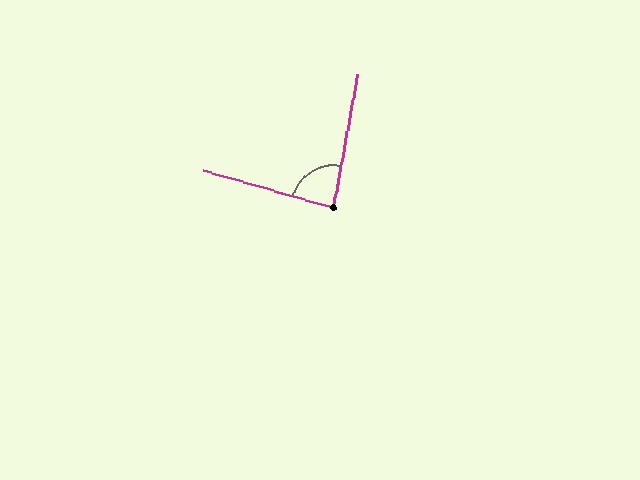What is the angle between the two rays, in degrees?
Approximately 84 degrees.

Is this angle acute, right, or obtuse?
It is acute.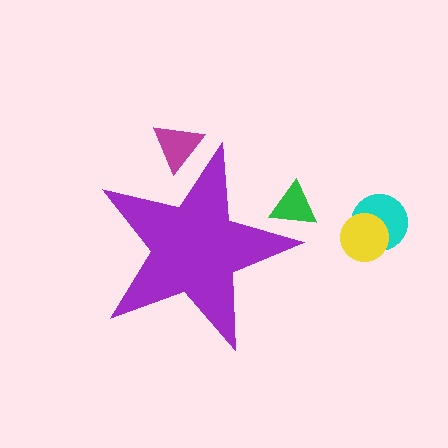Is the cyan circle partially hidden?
No, the cyan circle is fully visible.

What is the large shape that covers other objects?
A purple star.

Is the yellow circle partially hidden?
No, the yellow circle is fully visible.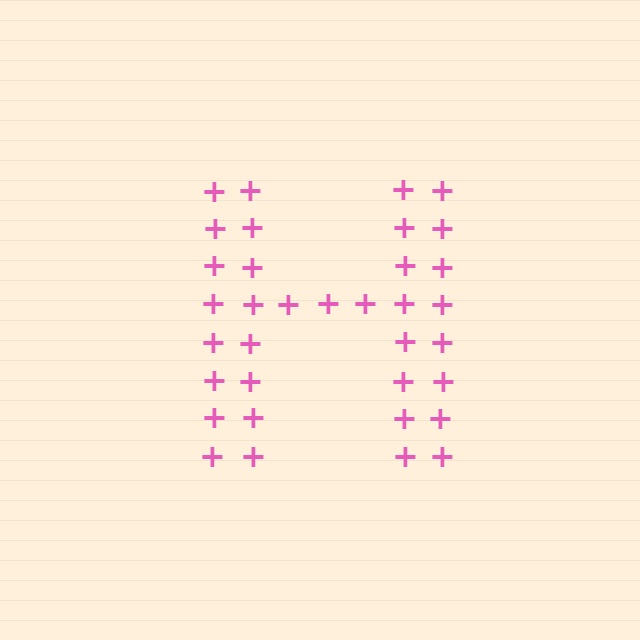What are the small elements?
The small elements are plus signs.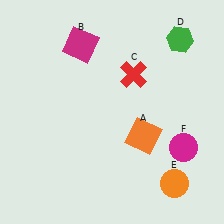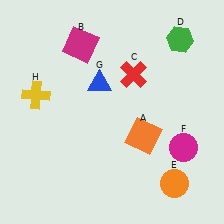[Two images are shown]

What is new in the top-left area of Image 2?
A blue triangle (G) was added in the top-left area of Image 2.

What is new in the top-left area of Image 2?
A yellow cross (H) was added in the top-left area of Image 2.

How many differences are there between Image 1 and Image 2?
There are 2 differences between the two images.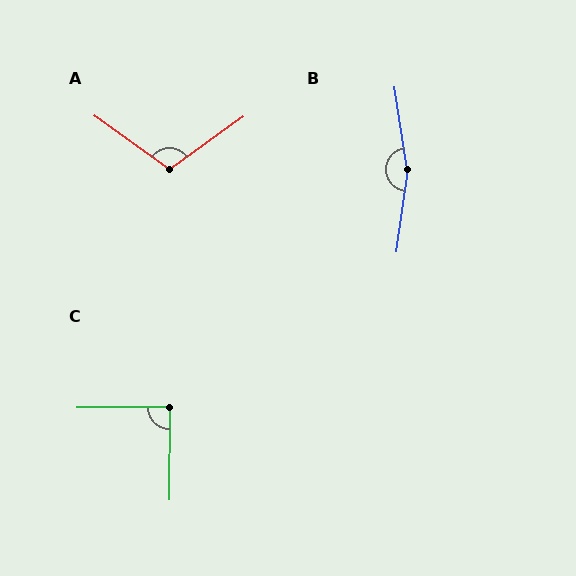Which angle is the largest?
B, at approximately 164 degrees.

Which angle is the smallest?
C, at approximately 90 degrees.